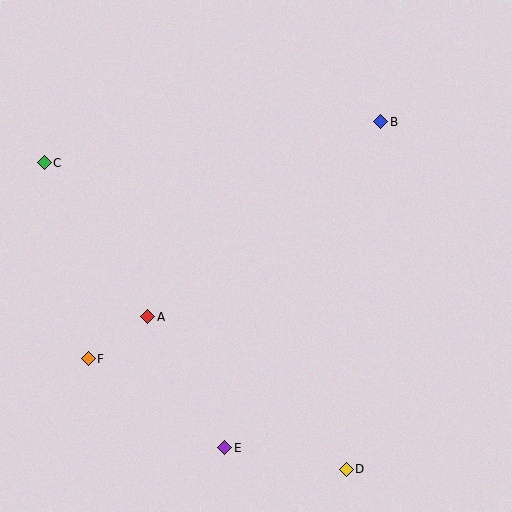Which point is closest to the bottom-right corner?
Point D is closest to the bottom-right corner.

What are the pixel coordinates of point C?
Point C is at (44, 163).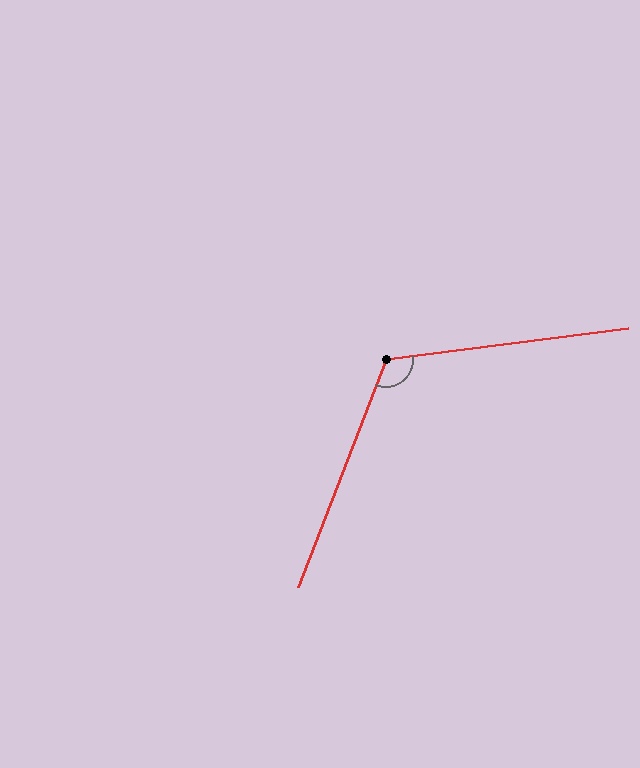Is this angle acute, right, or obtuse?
It is obtuse.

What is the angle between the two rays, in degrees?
Approximately 118 degrees.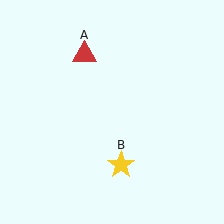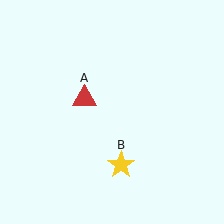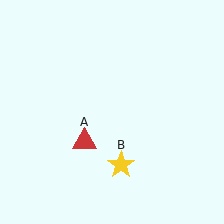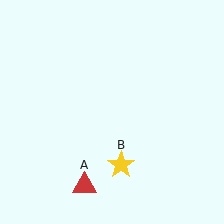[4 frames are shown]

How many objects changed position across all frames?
1 object changed position: red triangle (object A).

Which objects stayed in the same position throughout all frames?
Yellow star (object B) remained stationary.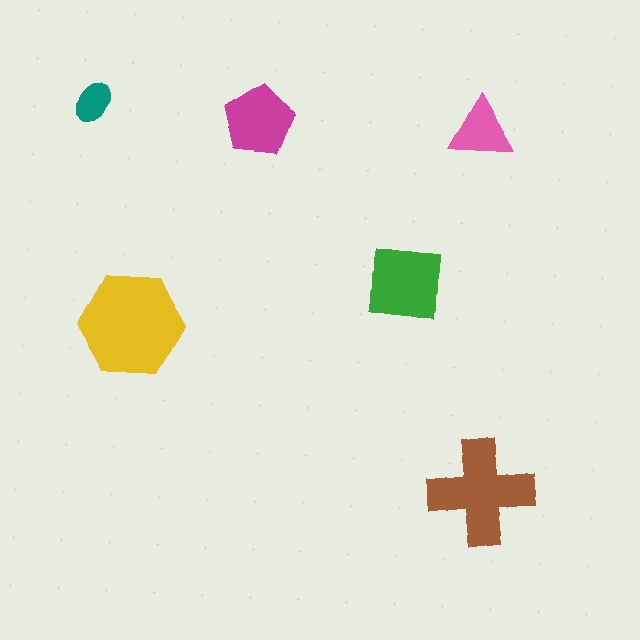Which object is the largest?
The yellow hexagon.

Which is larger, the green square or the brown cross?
The brown cross.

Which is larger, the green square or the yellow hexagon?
The yellow hexagon.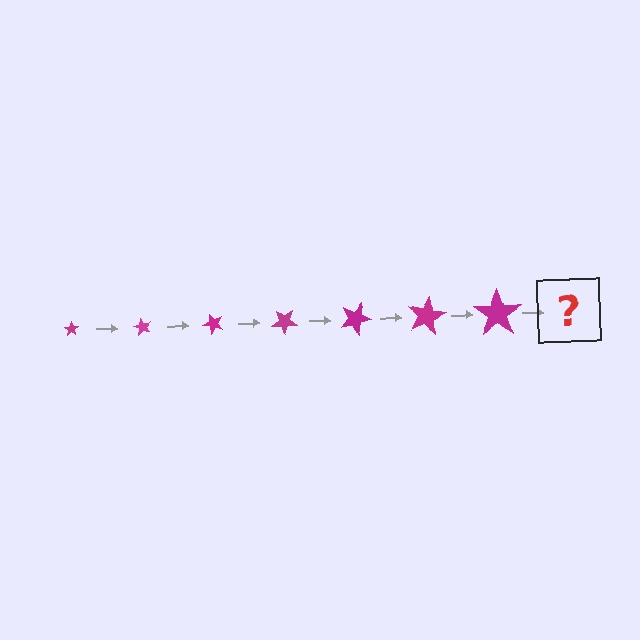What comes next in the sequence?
The next element should be a star, larger than the previous one and rotated 420 degrees from the start.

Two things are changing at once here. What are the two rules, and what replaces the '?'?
The two rules are that the star grows larger each step and it rotates 60 degrees each step. The '?' should be a star, larger than the previous one and rotated 420 degrees from the start.